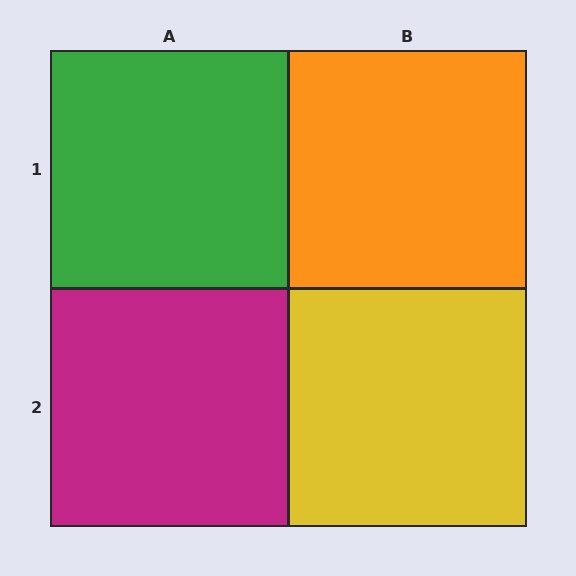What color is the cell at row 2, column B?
Yellow.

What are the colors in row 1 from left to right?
Green, orange.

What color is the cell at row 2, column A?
Magenta.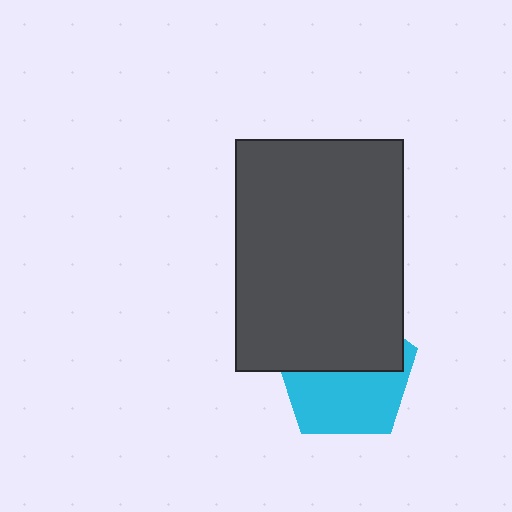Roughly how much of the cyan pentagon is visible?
About half of it is visible (roughly 52%).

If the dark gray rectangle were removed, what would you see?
You would see the complete cyan pentagon.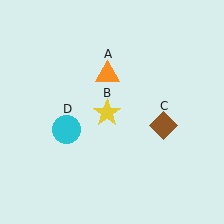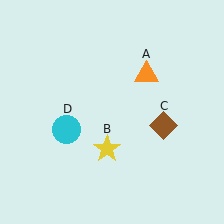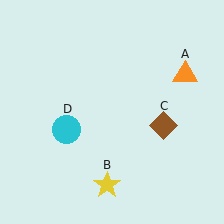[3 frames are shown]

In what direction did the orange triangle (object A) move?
The orange triangle (object A) moved right.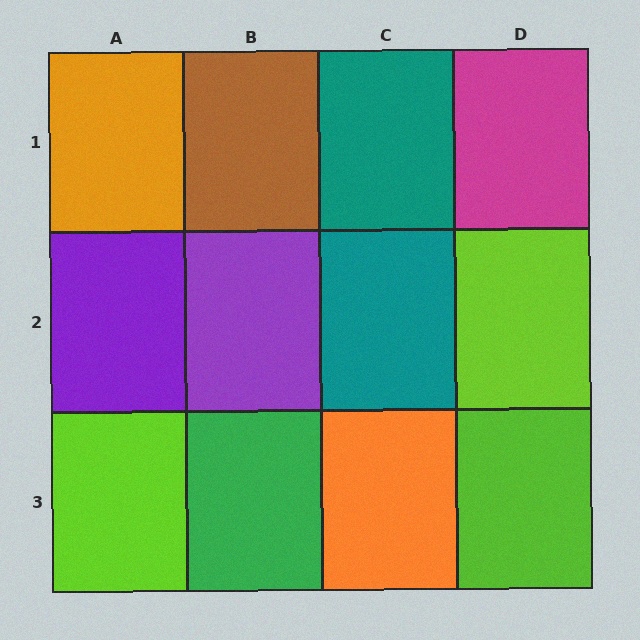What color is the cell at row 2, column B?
Purple.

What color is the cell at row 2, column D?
Lime.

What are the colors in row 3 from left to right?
Lime, green, orange, lime.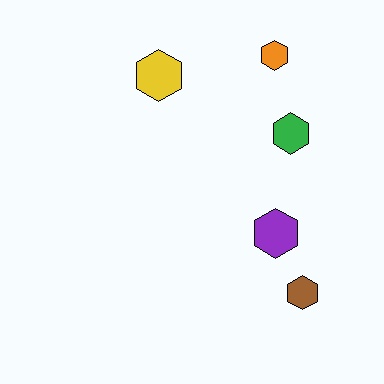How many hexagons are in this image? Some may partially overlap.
There are 5 hexagons.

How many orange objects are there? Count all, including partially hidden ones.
There is 1 orange object.